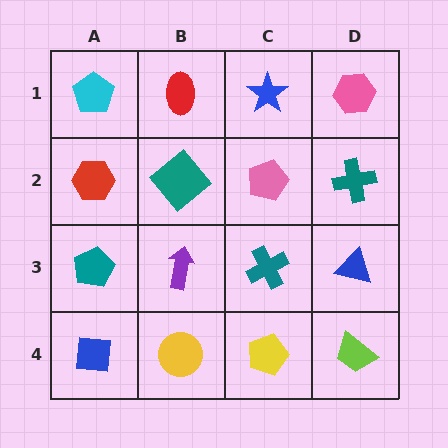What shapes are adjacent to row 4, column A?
A teal pentagon (row 3, column A), a yellow circle (row 4, column B).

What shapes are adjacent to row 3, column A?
A red hexagon (row 2, column A), a blue square (row 4, column A), a purple arrow (row 3, column B).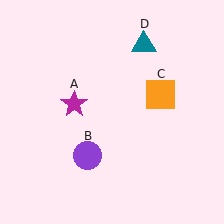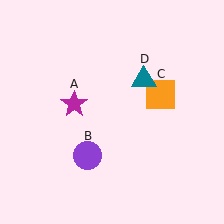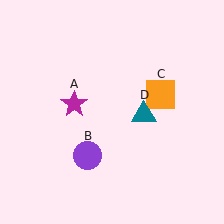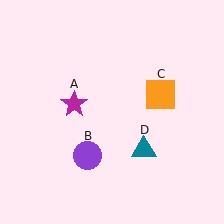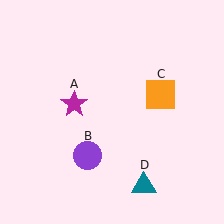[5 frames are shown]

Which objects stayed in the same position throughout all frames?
Magenta star (object A) and purple circle (object B) and orange square (object C) remained stationary.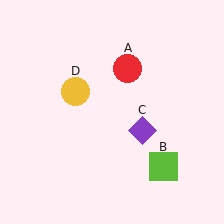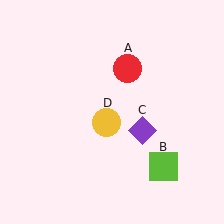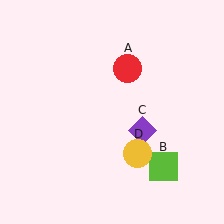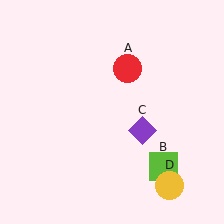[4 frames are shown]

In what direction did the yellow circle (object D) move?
The yellow circle (object D) moved down and to the right.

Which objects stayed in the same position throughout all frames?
Red circle (object A) and lime square (object B) and purple diamond (object C) remained stationary.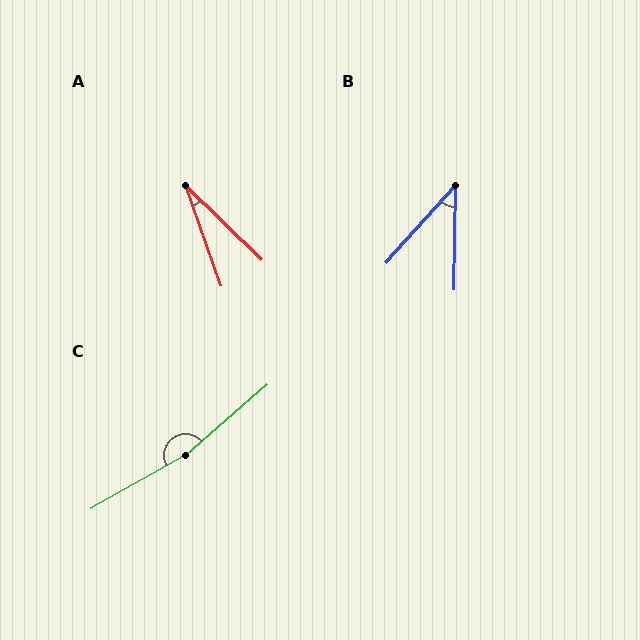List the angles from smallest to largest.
A (26°), B (41°), C (168°).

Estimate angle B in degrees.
Approximately 41 degrees.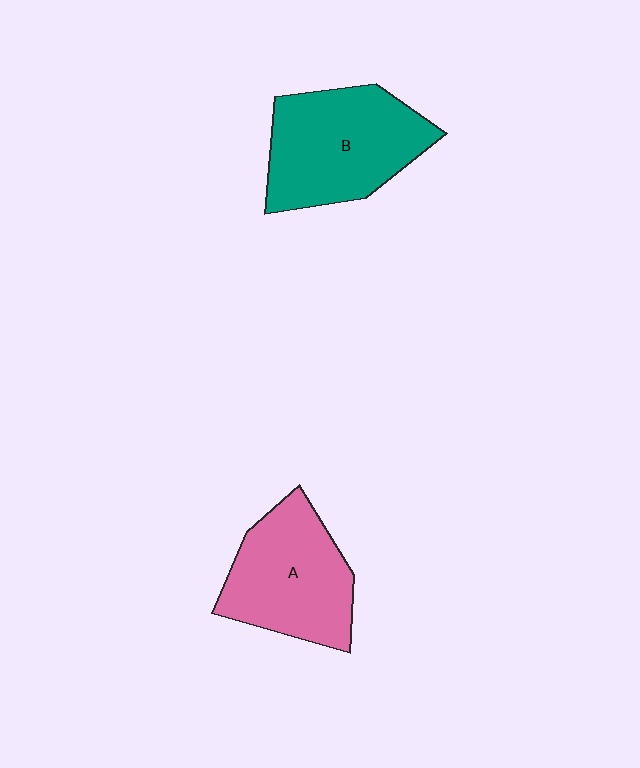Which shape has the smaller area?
Shape A (pink).